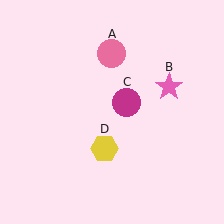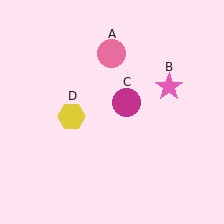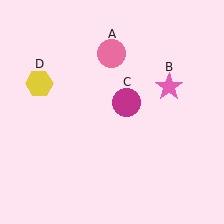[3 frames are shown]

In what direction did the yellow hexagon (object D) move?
The yellow hexagon (object D) moved up and to the left.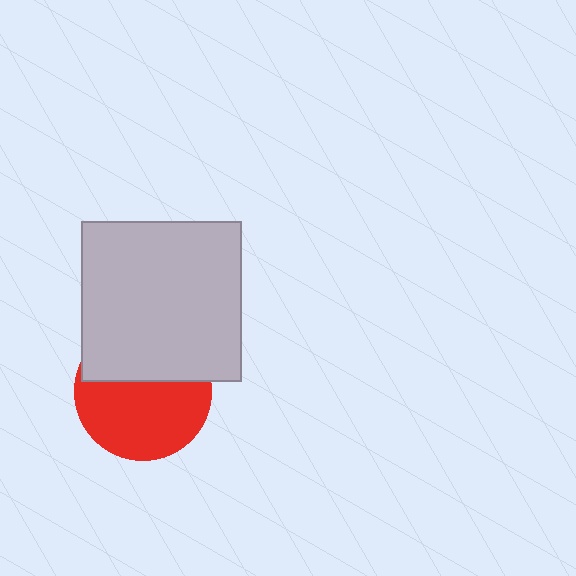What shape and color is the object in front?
The object in front is a light gray square.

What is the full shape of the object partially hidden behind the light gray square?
The partially hidden object is a red circle.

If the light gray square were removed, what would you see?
You would see the complete red circle.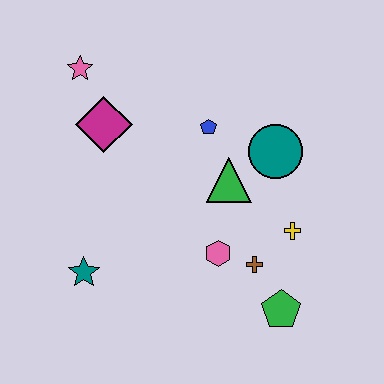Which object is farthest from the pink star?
The green pentagon is farthest from the pink star.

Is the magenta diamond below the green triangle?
No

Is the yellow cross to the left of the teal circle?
No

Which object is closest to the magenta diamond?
The pink star is closest to the magenta diamond.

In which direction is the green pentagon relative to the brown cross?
The green pentagon is below the brown cross.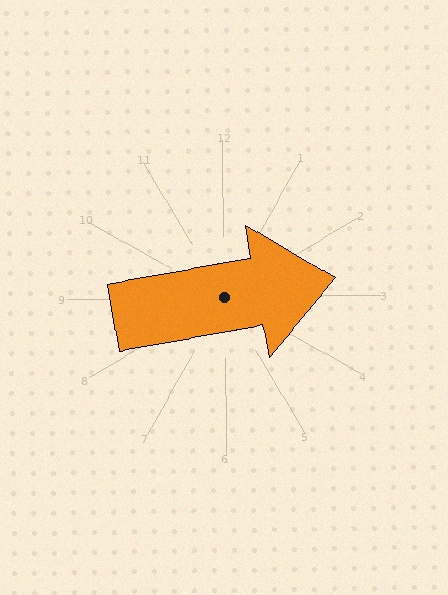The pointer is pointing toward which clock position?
Roughly 3 o'clock.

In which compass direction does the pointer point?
East.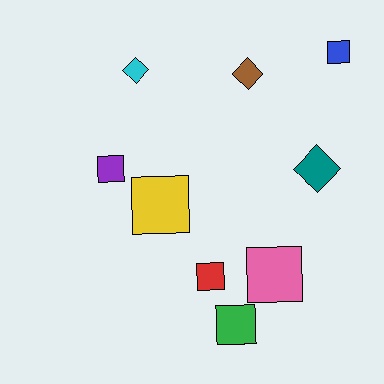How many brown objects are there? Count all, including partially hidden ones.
There is 1 brown object.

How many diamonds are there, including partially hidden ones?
There are 3 diamonds.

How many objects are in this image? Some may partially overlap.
There are 9 objects.